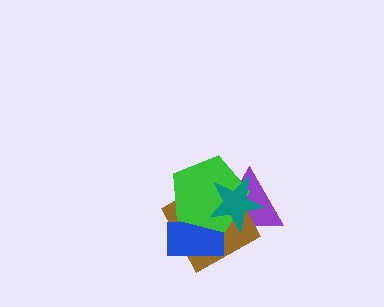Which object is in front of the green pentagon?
The teal star is in front of the green pentagon.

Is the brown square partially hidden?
Yes, it is partially covered by another shape.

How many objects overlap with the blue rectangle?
2 objects overlap with the blue rectangle.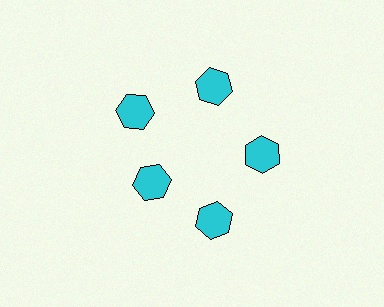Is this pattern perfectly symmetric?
No. The 5 cyan hexagons are arranged in a ring, but one element near the 8 o'clock position is pulled inward toward the center, breaking the 5-fold rotational symmetry.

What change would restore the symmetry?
The symmetry would be restored by moving it outward, back onto the ring so that all 5 hexagons sit at equal angles and equal distance from the center.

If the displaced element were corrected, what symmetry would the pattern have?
It would have 5-fold rotational symmetry — the pattern would map onto itself every 72 degrees.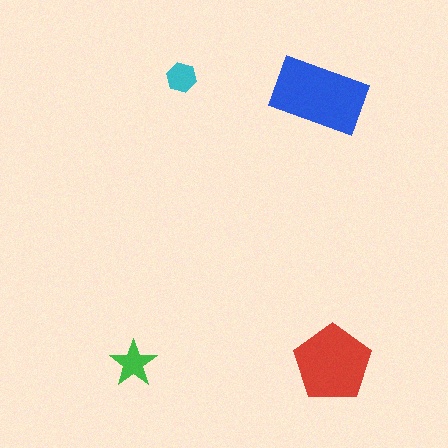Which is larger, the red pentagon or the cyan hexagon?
The red pentagon.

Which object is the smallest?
The cyan hexagon.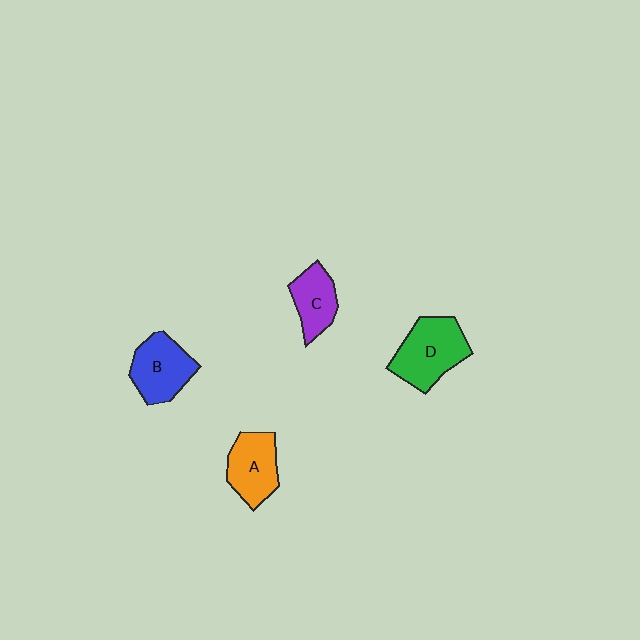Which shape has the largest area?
Shape D (green).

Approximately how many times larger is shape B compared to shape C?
Approximately 1.3 times.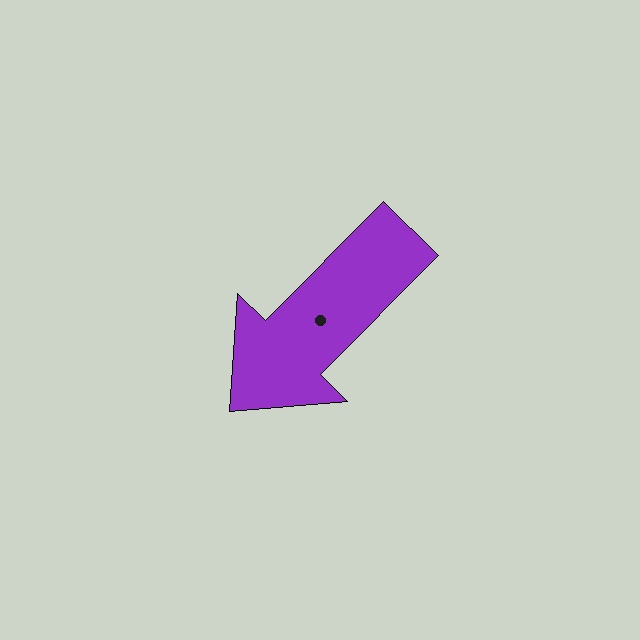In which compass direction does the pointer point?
Southwest.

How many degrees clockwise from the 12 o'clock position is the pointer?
Approximately 225 degrees.